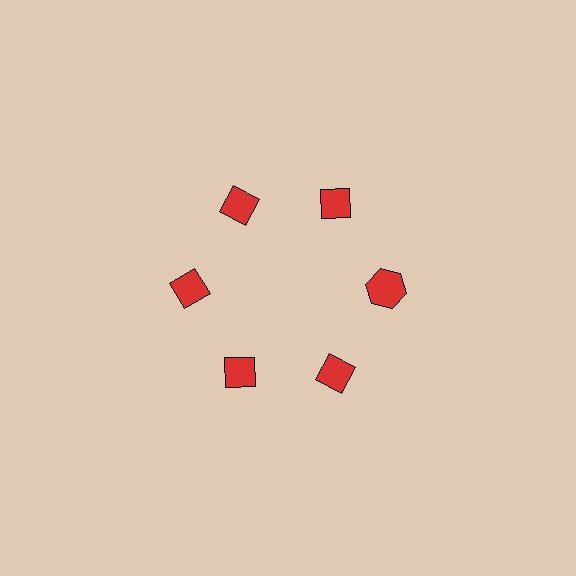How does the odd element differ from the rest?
It has a different shape: hexagon instead of diamond.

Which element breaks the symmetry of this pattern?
The red hexagon at roughly the 3 o'clock position breaks the symmetry. All other shapes are red diamonds.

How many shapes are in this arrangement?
There are 6 shapes arranged in a ring pattern.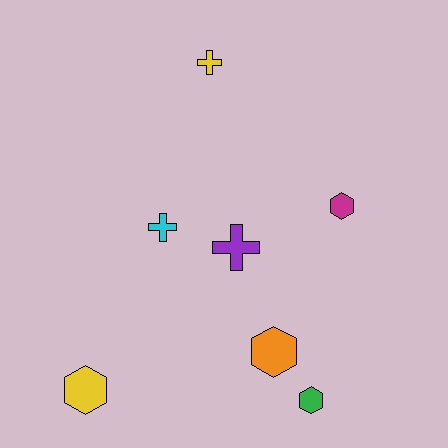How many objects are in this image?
There are 7 objects.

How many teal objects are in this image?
There are no teal objects.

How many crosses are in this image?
There are 3 crosses.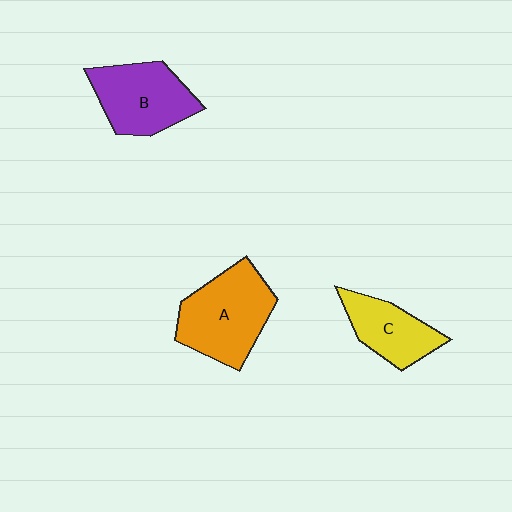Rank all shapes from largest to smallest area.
From largest to smallest: A (orange), B (purple), C (yellow).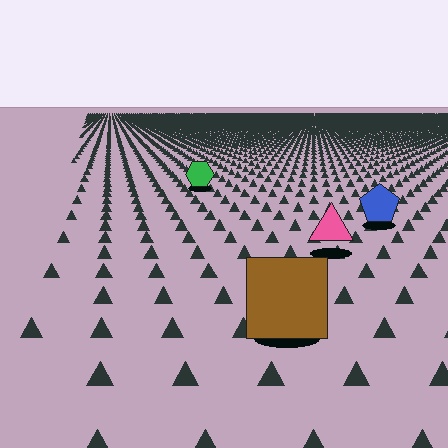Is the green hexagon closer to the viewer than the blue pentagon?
No. The blue pentagon is closer — you can tell from the texture gradient: the ground texture is coarser near it.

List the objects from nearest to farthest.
From nearest to farthest: the brown square, the pink triangle, the blue pentagon, the green hexagon.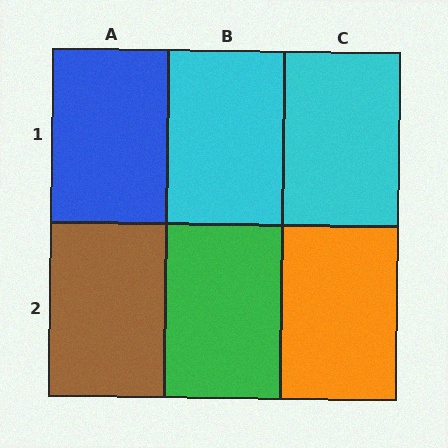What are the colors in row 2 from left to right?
Brown, green, orange.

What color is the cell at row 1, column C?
Cyan.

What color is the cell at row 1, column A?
Blue.